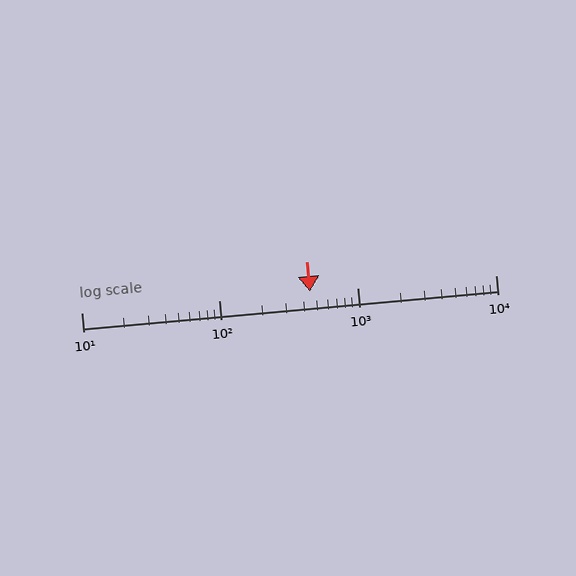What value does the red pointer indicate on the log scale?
The pointer indicates approximately 450.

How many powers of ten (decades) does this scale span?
The scale spans 3 decades, from 10 to 10000.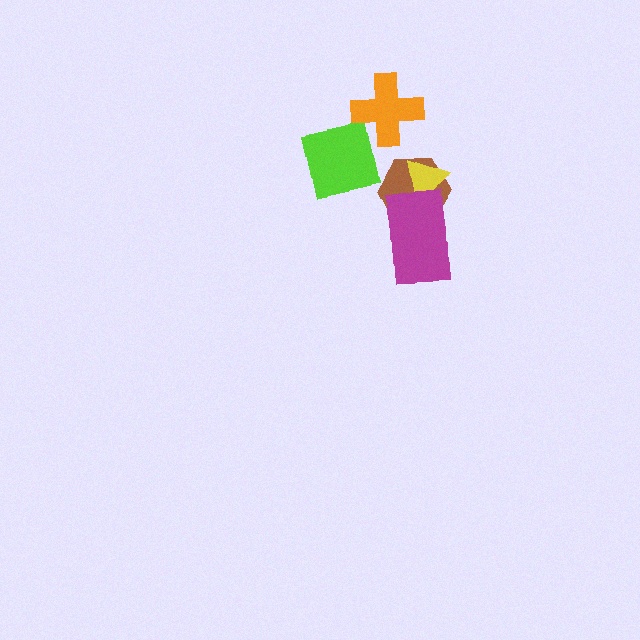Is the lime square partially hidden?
Yes, it is partially covered by another shape.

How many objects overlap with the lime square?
1 object overlaps with the lime square.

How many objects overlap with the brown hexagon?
2 objects overlap with the brown hexagon.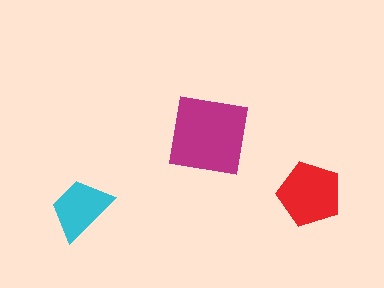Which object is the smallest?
The cyan trapezoid.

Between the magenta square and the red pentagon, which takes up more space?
The magenta square.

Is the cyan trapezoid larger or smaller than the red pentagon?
Smaller.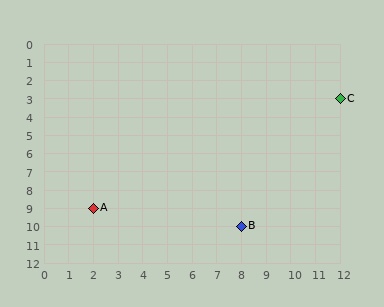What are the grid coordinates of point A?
Point A is at grid coordinates (2, 9).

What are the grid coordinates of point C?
Point C is at grid coordinates (12, 3).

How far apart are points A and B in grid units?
Points A and B are 6 columns and 1 row apart (about 6.1 grid units diagonally).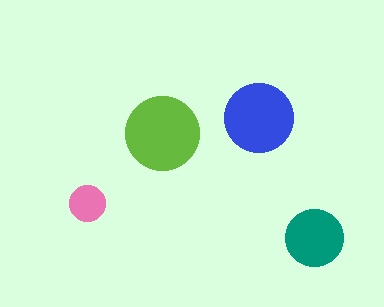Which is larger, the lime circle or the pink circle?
The lime one.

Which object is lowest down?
The teal circle is bottommost.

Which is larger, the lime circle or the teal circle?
The lime one.